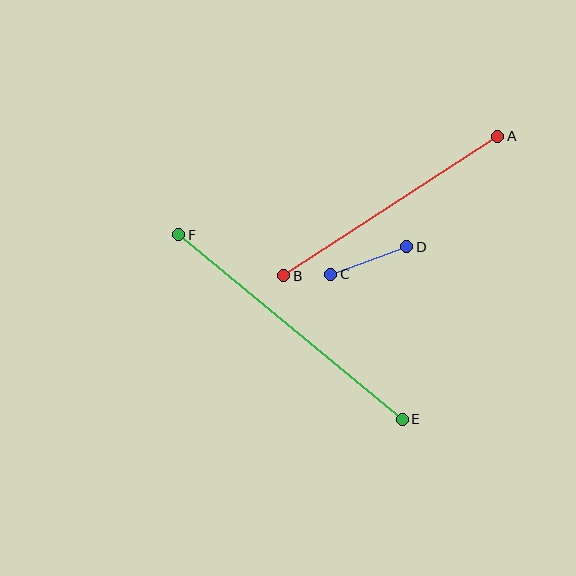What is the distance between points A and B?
The distance is approximately 255 pixels.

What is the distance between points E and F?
The distance is approximately 290 pixels.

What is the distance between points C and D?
The distance is approximately 80 pixels.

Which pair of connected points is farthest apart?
Points E and F are farthest apart.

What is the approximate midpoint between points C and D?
The midpoint is at approximately (369, 260) pixels.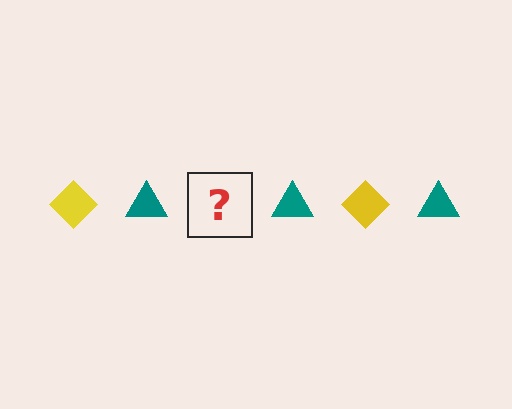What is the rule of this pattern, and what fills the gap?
The rule is that the pattern alternates between yellow diamond and teal triangle. The gap should be filled with a yellow diamond.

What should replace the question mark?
The question mark should be replaced with a yellow diamond.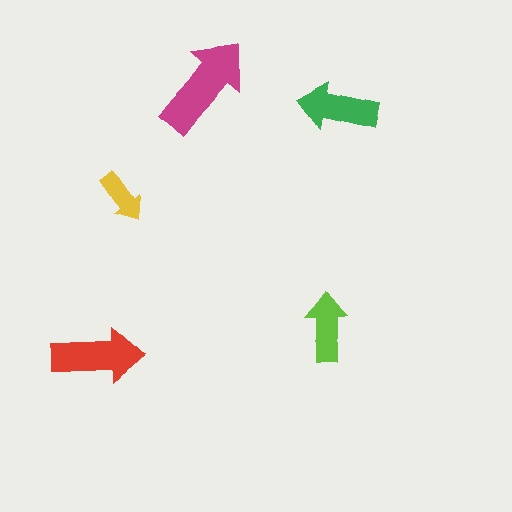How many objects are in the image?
There are 5 objects in the image.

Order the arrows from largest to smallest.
the magenta one, the red one, the green one, the lime one, the yellow one.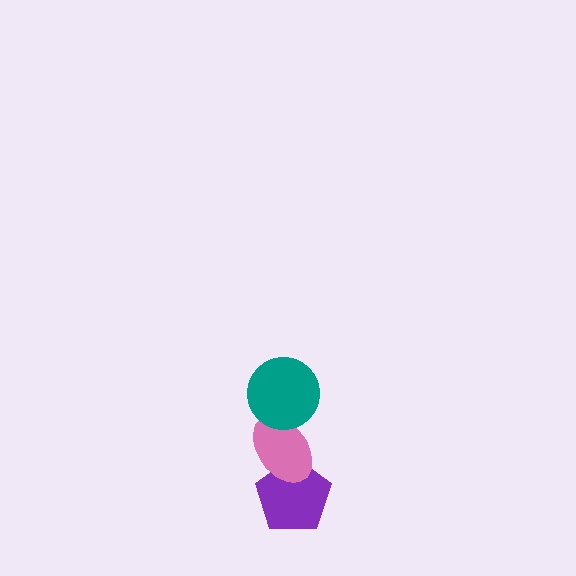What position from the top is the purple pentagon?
The purple pentagon is 3rd from the top.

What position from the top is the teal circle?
The teal circle is 1st from the top.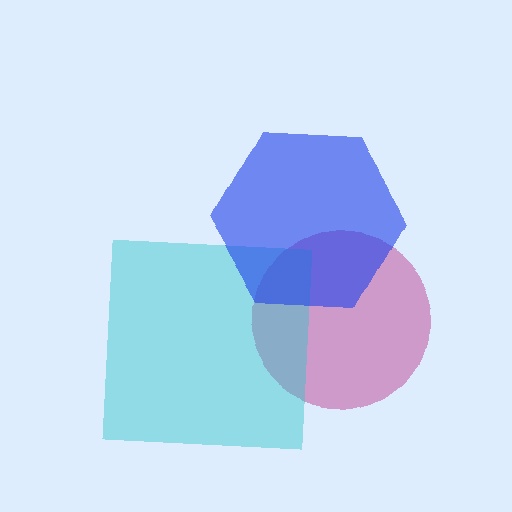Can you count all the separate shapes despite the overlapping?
Yes, there are 3 separate shapes.